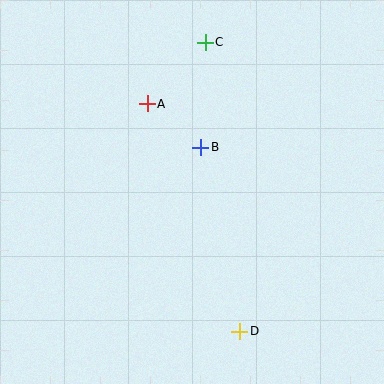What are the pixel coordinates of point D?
Point D is at (240, 331).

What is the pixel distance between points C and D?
The distance between C and D is 291 pixels.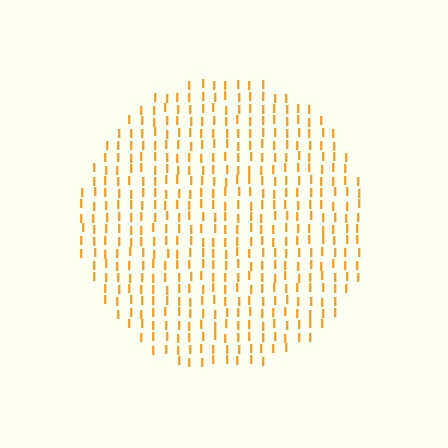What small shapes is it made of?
It is made of small letter I's.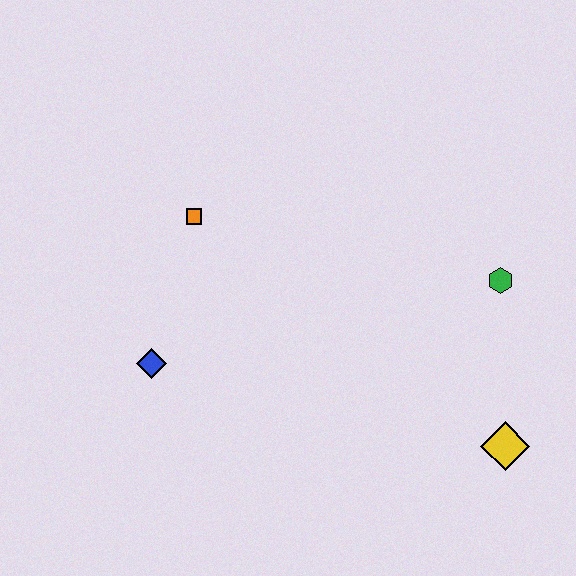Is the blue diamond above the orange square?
No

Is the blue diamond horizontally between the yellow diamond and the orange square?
No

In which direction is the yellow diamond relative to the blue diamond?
The yellow diamond is to the right of the blue diamond.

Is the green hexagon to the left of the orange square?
No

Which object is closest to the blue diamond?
The orange square is closest to the blue diamond.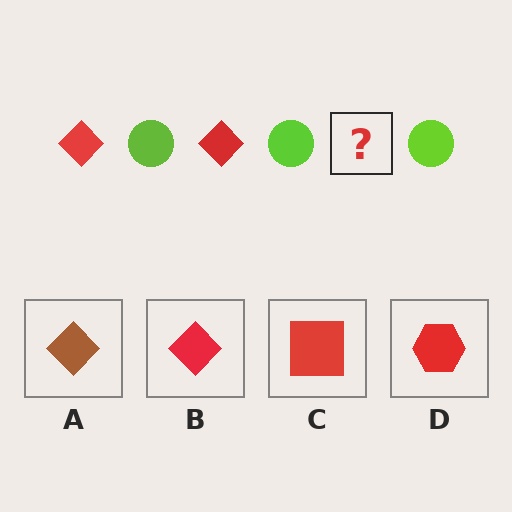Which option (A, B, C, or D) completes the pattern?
B.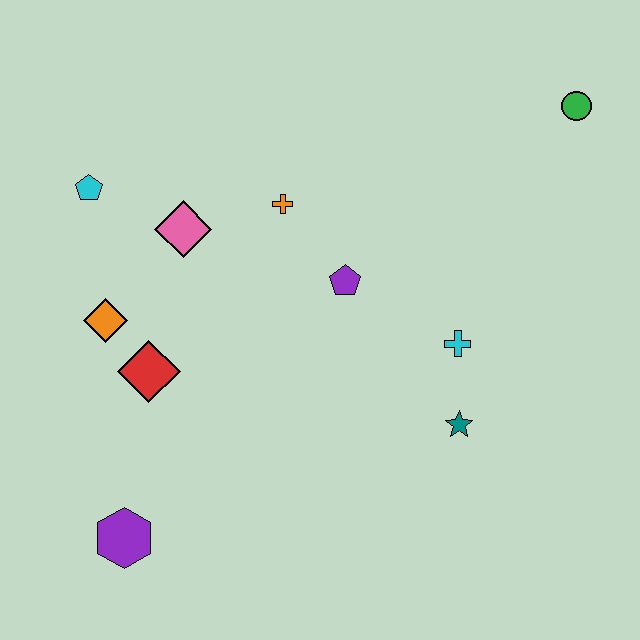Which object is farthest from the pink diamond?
The green circle is farthest from the pink diamond.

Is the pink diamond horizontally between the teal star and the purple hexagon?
Yes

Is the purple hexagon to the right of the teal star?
No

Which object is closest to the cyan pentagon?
The pink diamond is closest to the cyan pentagon.